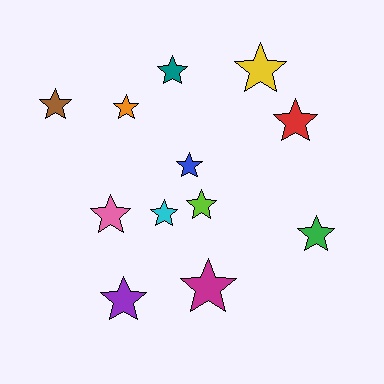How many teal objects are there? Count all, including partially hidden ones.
There is 1 teal object.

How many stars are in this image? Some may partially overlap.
There are 12 stars.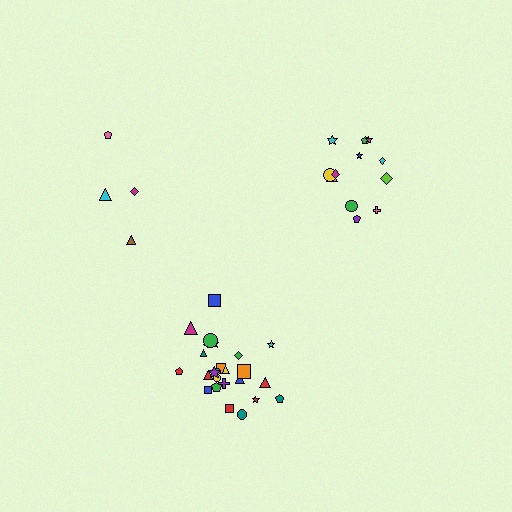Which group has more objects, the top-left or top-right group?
The top-right group.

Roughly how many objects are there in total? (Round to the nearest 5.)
Roughly 40 objects in total.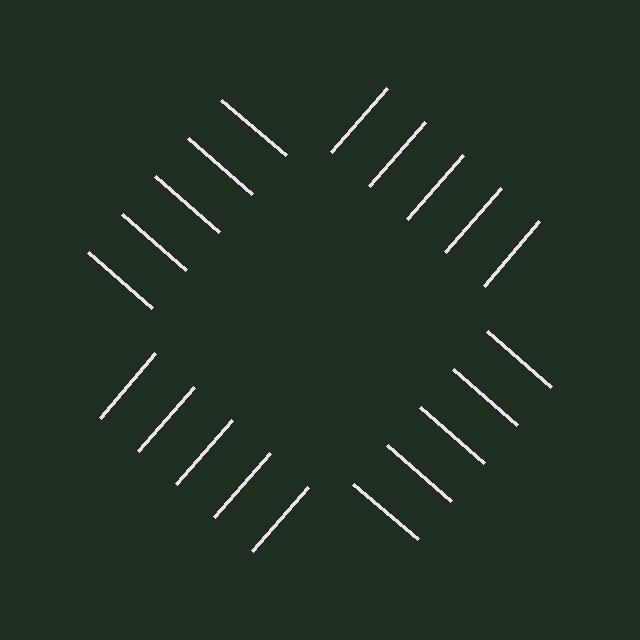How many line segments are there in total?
20 — 5 along each of the 4 edges.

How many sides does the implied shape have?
4 sides — the line-ends trace a square.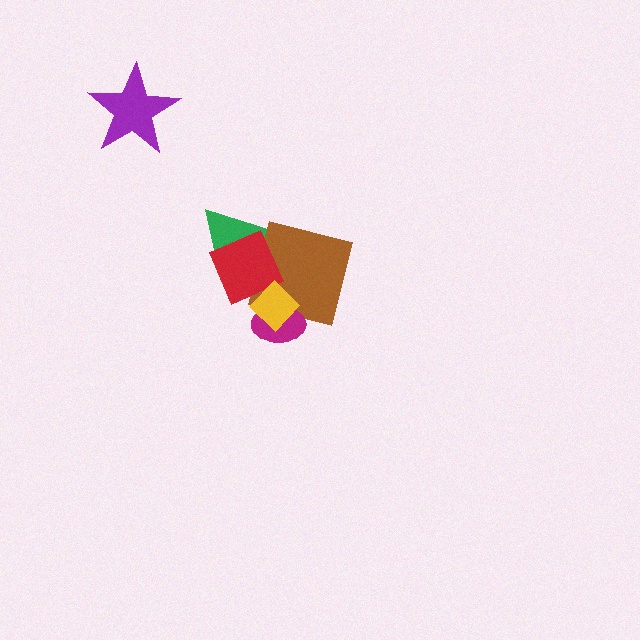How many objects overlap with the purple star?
0 objects overlap with the purple star.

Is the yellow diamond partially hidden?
No, no other shape covers it.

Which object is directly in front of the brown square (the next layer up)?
The red diamond is directly in front of the brown square.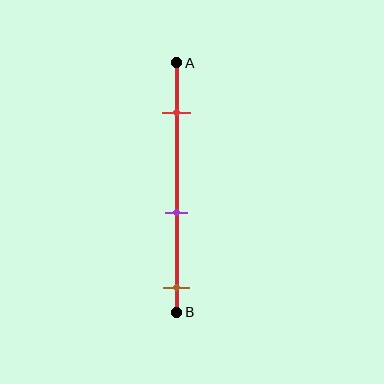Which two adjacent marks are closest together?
The purple and brown marks are the closest adjacent pair.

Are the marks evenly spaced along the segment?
Yes, the marks are approximately evenly spaced.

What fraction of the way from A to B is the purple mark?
The purple mark is approximately 60% (0.6) of the way from A to B.